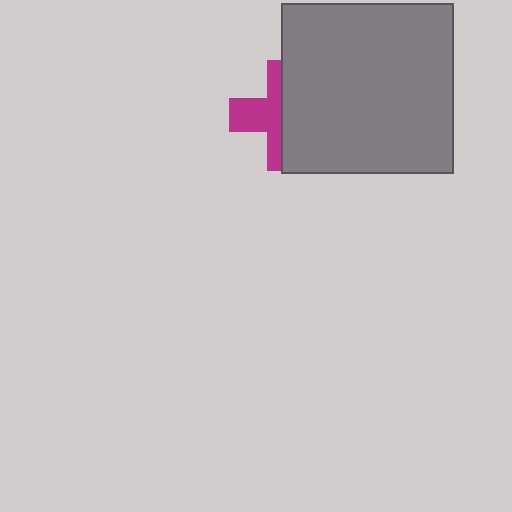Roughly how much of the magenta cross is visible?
A small part of it is visible (roughly 45%).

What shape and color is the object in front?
The object in front is a gray rectangle.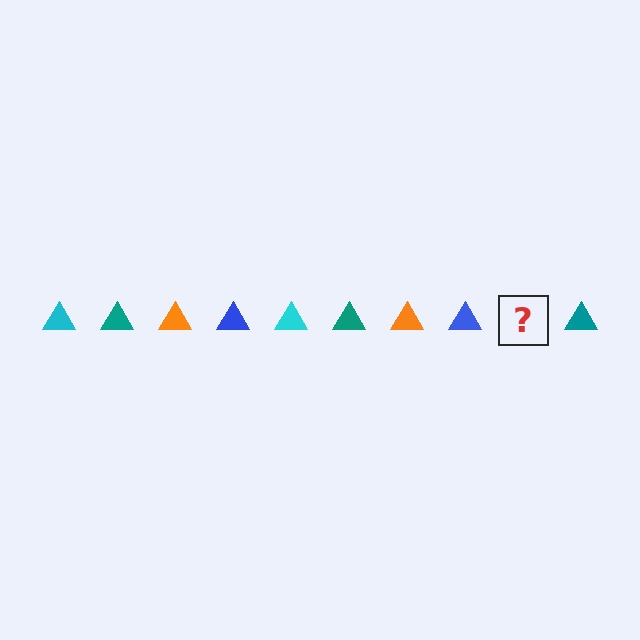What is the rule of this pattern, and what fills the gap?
The rule is that the pattern cycles through cyan, teal, orange, blue triangles. The gap should be filled with a cyan triangle.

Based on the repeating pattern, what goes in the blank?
The blank should be a cyan triangle.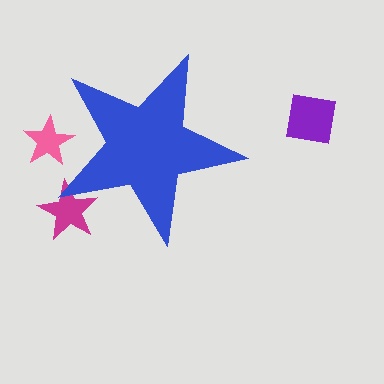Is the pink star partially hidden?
Yes, the pink star is partially hidden behind the blue star.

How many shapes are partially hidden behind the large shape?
2 shapes are partially hidden.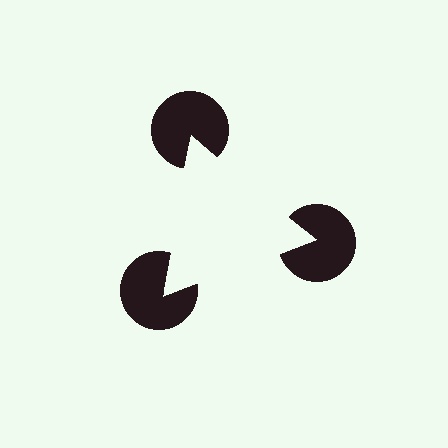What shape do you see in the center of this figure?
An illusory triangle — its edges are inferred from the aligned wedge cuts in the pac-man discs, not physically drawn.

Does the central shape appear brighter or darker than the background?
It typically appears slightly brighter than the background, even though no actual brightness change is drawn.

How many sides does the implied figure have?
3 sides.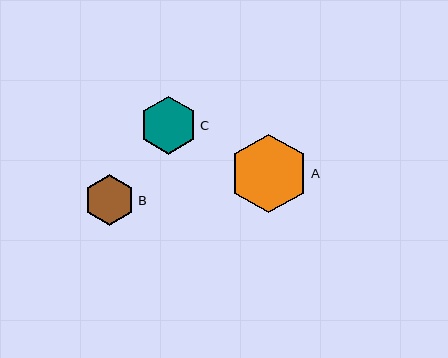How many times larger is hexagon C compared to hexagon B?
Hexagon C is approximately 1.1 times the size of hexagon B.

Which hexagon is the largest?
Hexagon A is the largest with a size of approximately 79 pixels.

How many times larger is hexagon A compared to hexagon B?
Hexagon A is approximately 1.5 times the size of hexagon B.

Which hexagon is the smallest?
Hexagon B is the smallest with a size of approximately 51 pixels.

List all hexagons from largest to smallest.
From largest to smallest: A, C, B.